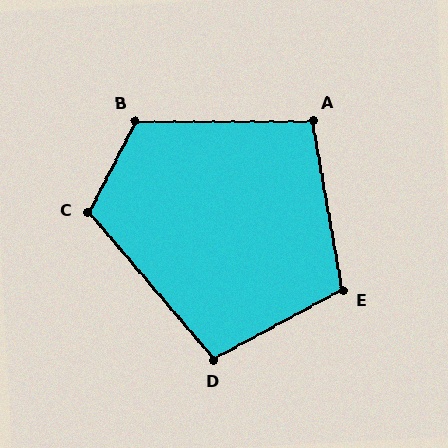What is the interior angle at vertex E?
Approximately 108 degrees (obtuse).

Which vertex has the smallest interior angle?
A, at approximately 100 degrees.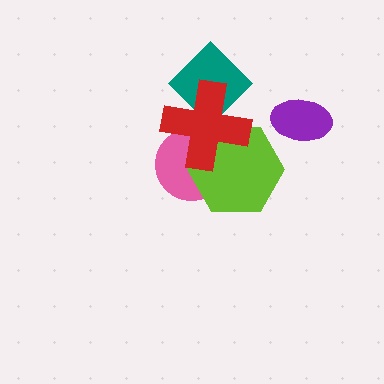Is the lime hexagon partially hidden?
Yes, it is partially covered by another shape.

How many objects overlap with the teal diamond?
1 object overlaps with the teal diamond.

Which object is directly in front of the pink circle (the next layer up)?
The lime hexagon is directly in front of the pink circle.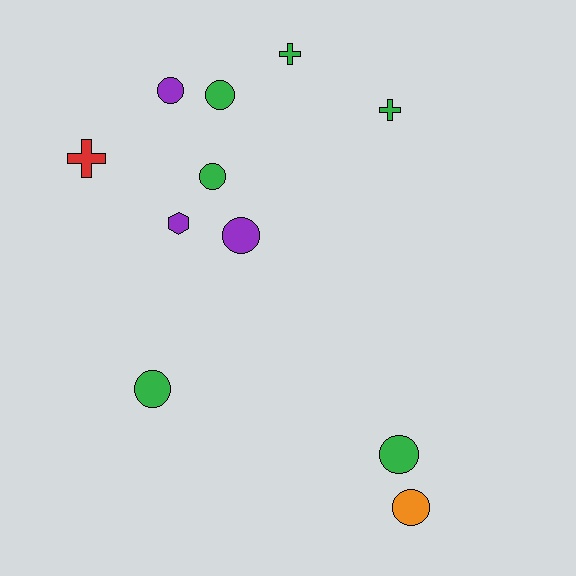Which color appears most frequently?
Green, with 6 objects.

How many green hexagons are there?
There are no green hexagons.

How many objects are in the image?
There are 11 objects.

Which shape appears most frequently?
Circle, with 7 objects.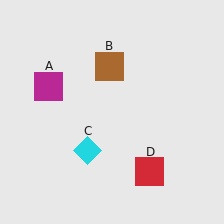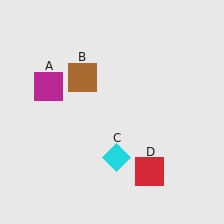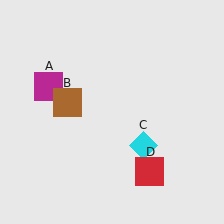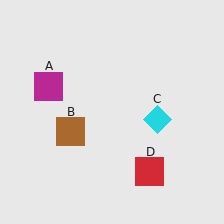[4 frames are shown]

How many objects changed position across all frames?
2 objects changed position: brown square (object B), cyan diamond (object C).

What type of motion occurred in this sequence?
The brown square (object B), cyan diamond (object C) rotated counterclockwise around the center of the scene.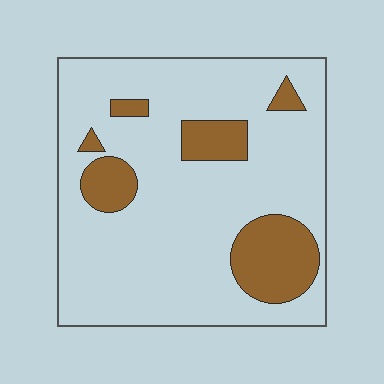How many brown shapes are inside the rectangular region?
6.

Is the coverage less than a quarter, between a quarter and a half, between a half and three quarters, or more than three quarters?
Less than a quarter.